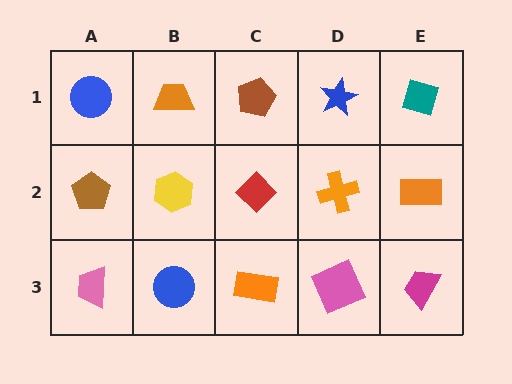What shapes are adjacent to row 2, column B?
An orange trapezoid (row 1, column B), a blue circle (row 3, column B), a brown pentagon (row 2, column A), a red diamond (row 2, column C).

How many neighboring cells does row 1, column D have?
3.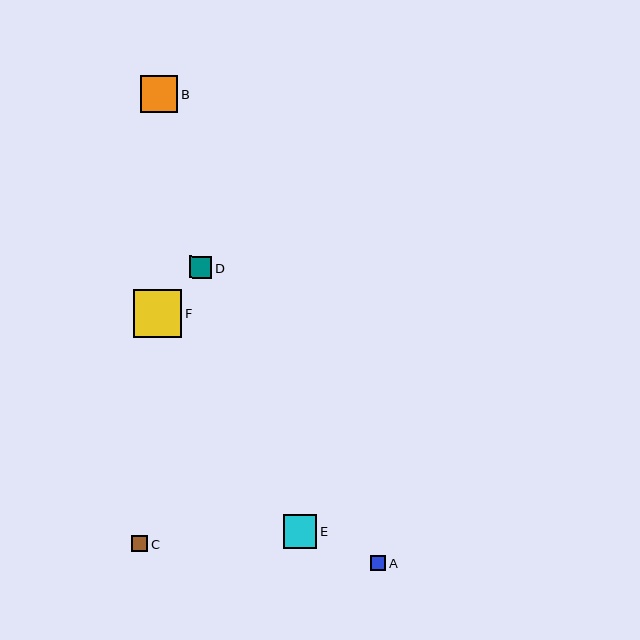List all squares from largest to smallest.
From largest to smallest: F, B, E, D, C, A.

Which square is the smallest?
Square A is the smallest with a size of approximately 15 pixels.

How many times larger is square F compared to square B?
Square F is approximately 1.3 times the size of square B.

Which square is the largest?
Square F is the largest with a size of approximately 48 pixels.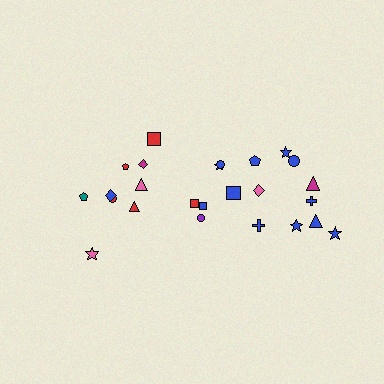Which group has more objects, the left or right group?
The right group.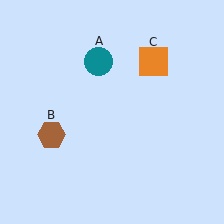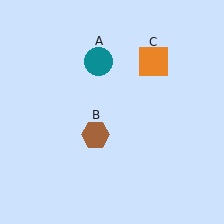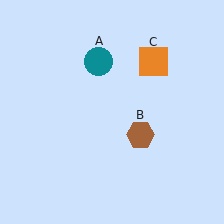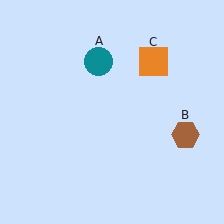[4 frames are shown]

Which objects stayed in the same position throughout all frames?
Teal circle (object A) and orange square (object C) remained stationary.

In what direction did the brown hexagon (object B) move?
The brown hexagon (object B) moved right.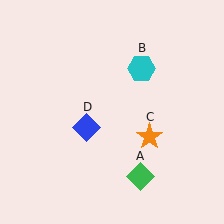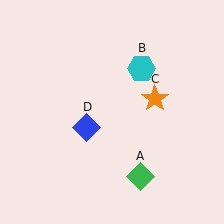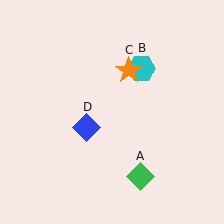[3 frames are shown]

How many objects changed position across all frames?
1 object changed position: orange star (object C).